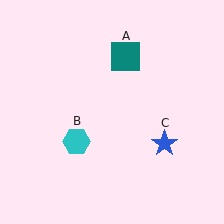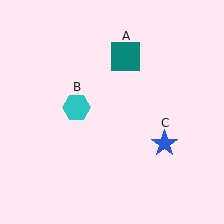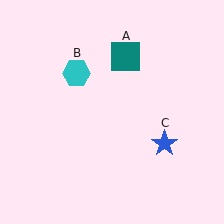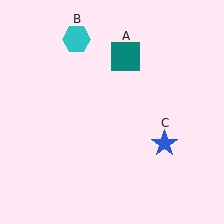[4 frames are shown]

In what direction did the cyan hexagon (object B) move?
The cyan hexagon (object B) moved up.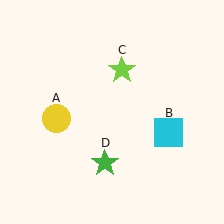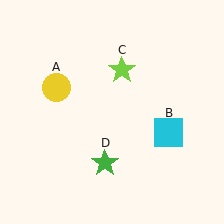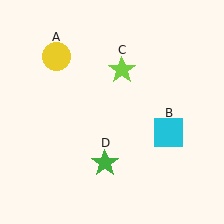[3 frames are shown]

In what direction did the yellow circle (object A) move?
The yellow circle (object A) moved up.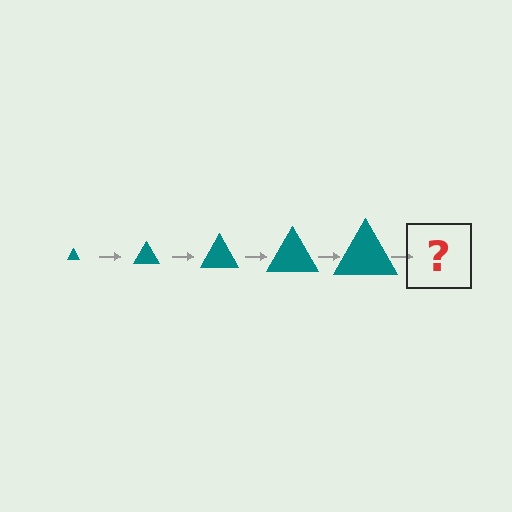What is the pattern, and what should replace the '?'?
The pattern is that the triangle gets progressively larger each step. The '?' should be a teal triangle, larger than the previous one.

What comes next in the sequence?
The next element should be a teal triangle, larger than the previous one.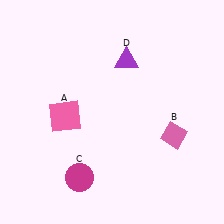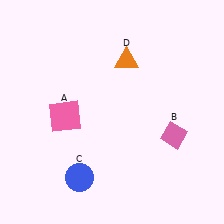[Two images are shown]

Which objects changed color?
C changed from magenta to blue. D changed from purple to orange.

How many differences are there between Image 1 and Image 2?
There are 2 differences between the two images.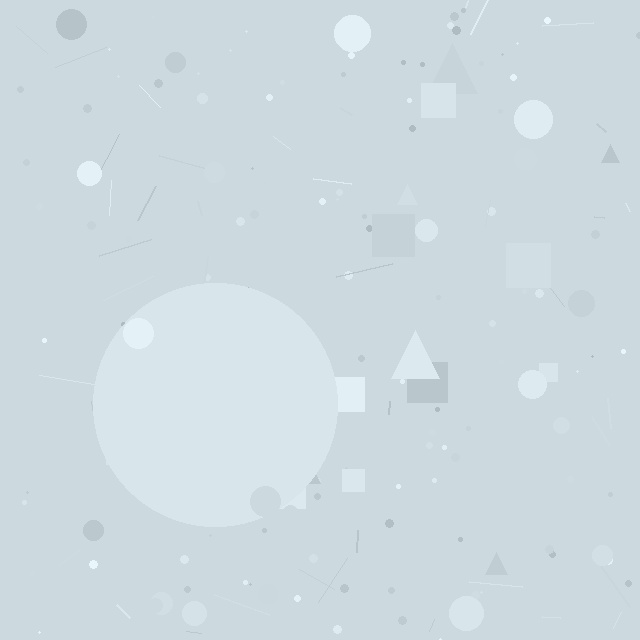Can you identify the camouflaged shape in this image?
The camouflaged shape is a circle.